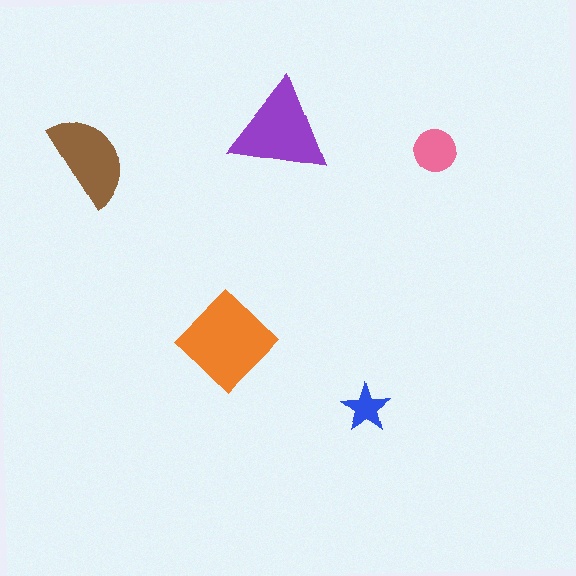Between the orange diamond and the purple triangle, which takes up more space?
The orange diamond.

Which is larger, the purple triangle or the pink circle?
The purple triangle.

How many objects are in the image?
There are 5 objects in the image.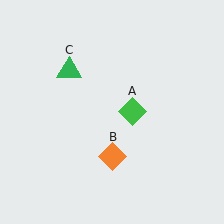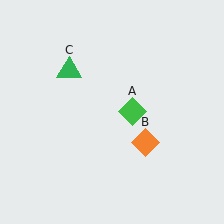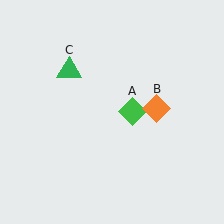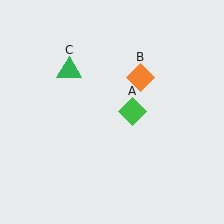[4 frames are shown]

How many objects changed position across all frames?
1 object changed position: orange diamond (object B).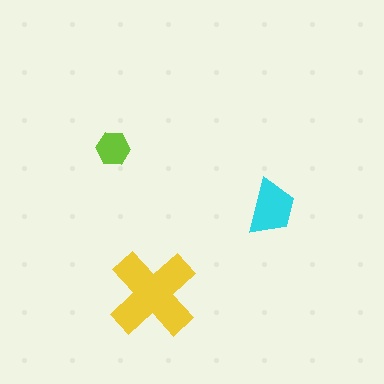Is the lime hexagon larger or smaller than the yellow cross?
Smaller.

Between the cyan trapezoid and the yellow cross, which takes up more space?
The yellow cross.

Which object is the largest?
The yellow cross.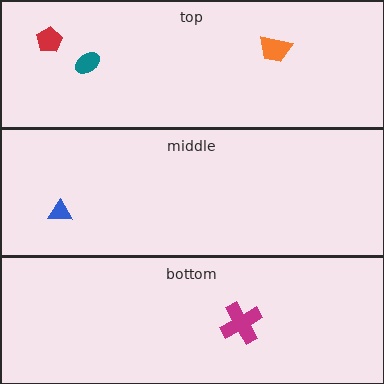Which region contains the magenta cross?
The bottom region.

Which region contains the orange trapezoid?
The top region.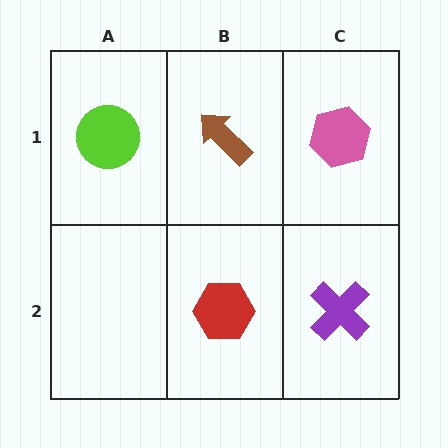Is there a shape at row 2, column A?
No, that cell is empty.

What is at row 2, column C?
A purple cross.